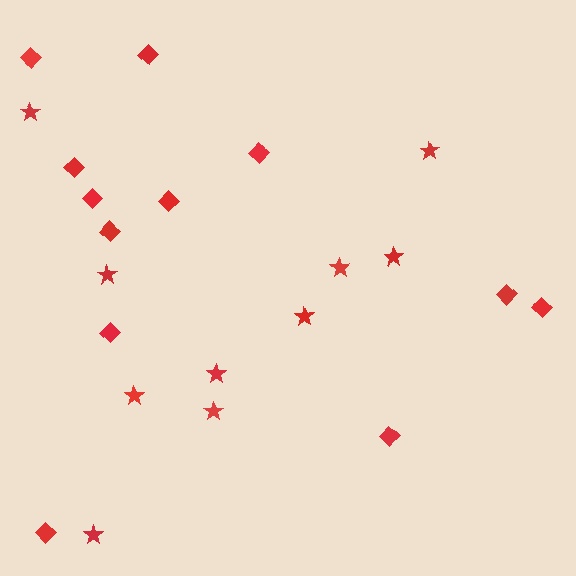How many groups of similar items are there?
There are 2 groups: one group of diamonds (12) and one group of stars (10).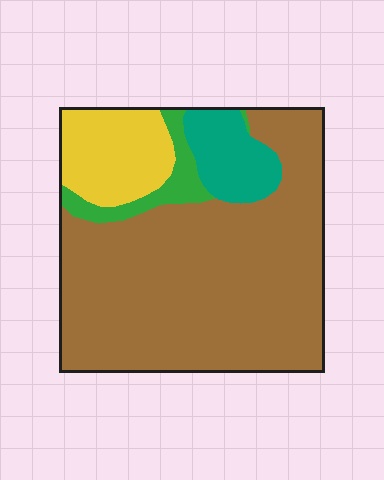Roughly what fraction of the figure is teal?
Teal takes up about one tenth (1/10) of the figure.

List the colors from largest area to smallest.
From largest to smallest: brown, yellow, teal, green.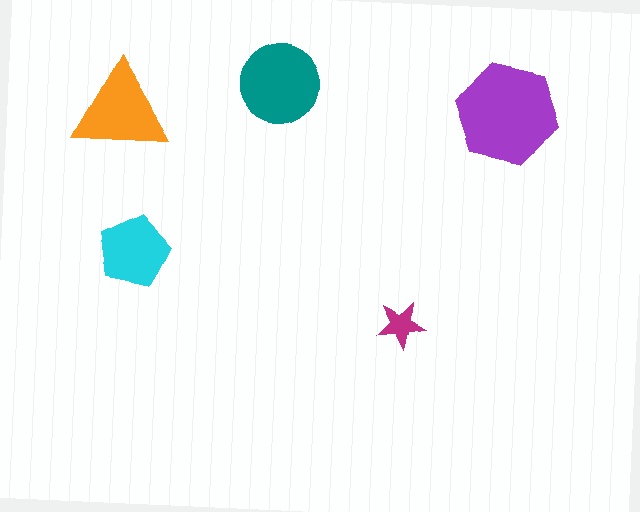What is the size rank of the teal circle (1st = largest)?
2nd.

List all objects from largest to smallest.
The purple hexagon, the teal circle, the orange triangle, the cyan pentagon, the magenta star.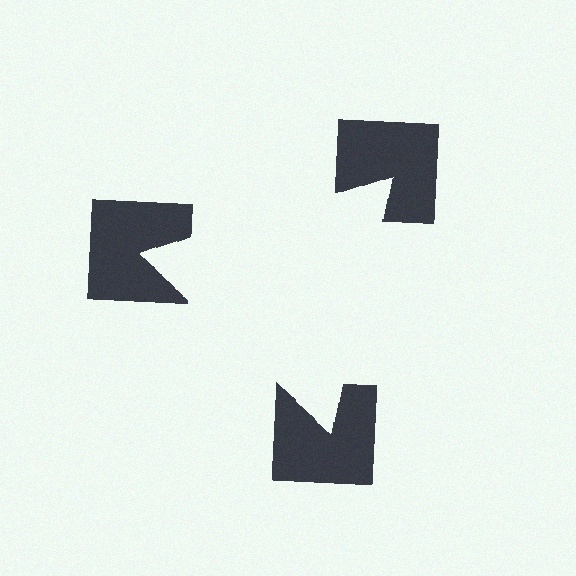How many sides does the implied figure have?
3 sides.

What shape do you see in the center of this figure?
An illusory triangle — its edges are inferred from the aligned wedge cuts in the notched squares, not physically drawn.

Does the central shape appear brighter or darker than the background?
It typically appears slightly brighter than the background, even though no actual brightness change is drawn.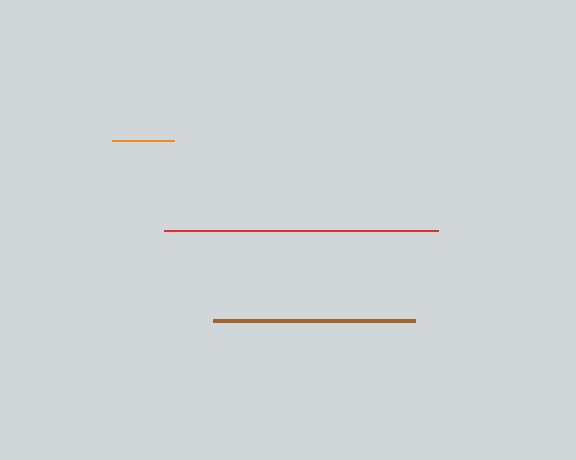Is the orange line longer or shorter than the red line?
The red line is longer than the orange line.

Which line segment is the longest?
The red line is the longest at approximately 275 pixels.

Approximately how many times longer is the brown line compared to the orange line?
The brown line is approximately 3.2 times the length of the orange line.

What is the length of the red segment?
The red segment is approximately 275 pixels long.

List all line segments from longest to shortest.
From longest to shortest: red, brown, orange.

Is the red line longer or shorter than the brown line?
The red line is longer than the brown line.